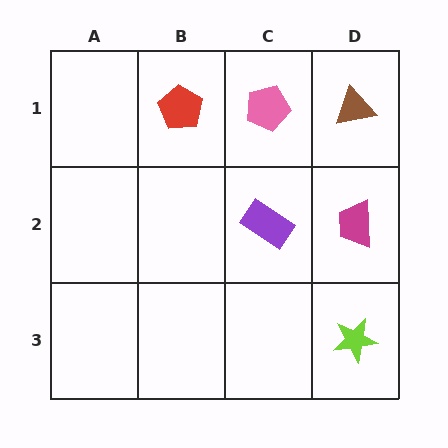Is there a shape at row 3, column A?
No, that cell is empty.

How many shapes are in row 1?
3 shapes.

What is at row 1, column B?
A red pentagon.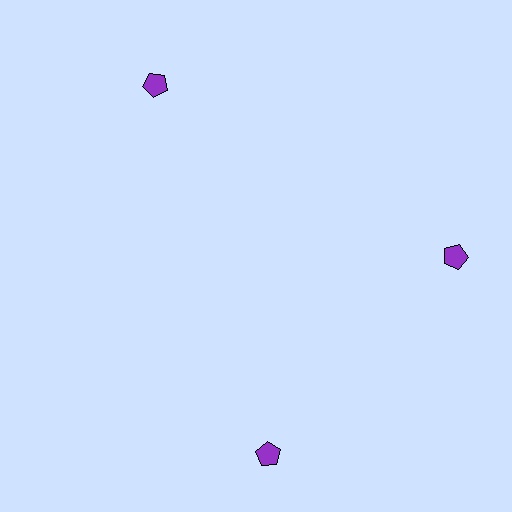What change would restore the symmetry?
The symmetry would be restored by rotating it back into even spacing with its neighbors so that all 3 pentagons sit at equal angles and equal distance from the center.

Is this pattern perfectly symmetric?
No. The 3 purple pentagons are arranged in a ring, but one element near the 7 o'clock position is rotated out of alignment along the ring, breaking the 3-fold rotational symmetry.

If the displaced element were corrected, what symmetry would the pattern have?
It would have 3-fold rotational symmetry — the pattern would map onto itself every 120 degrees.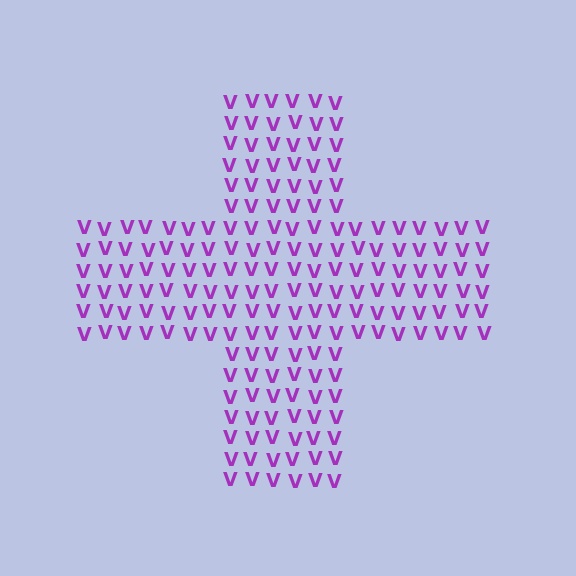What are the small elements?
The small elements are letter V's.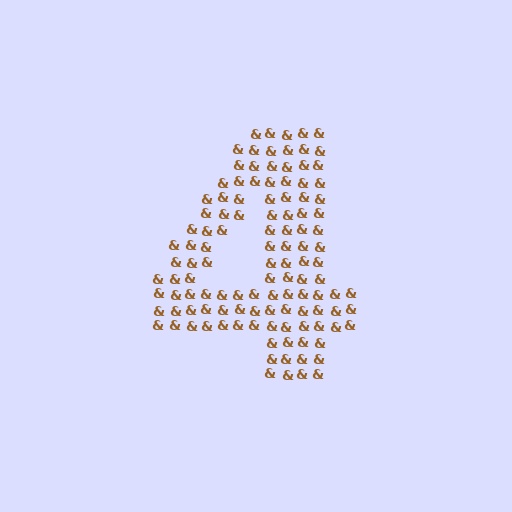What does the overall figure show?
The overall figure shows the digit 4.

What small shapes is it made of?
It is made of small ampersands.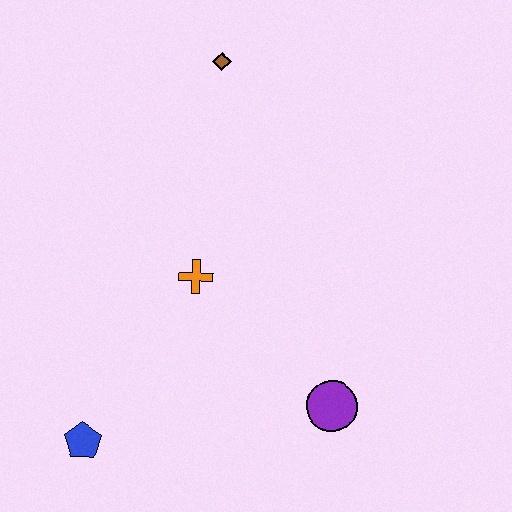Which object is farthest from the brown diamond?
The blue pentagon is farthest from the brown diamond.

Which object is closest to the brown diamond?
The orange cross is closest to the brown diamond.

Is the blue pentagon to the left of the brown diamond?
Yes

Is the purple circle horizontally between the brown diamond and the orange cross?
No